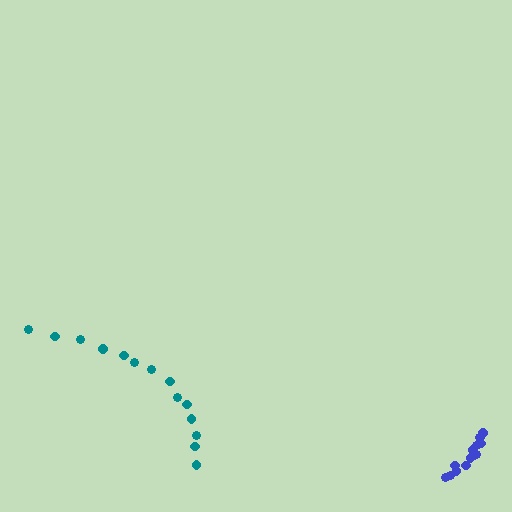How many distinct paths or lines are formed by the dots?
There are 2 distinct paths.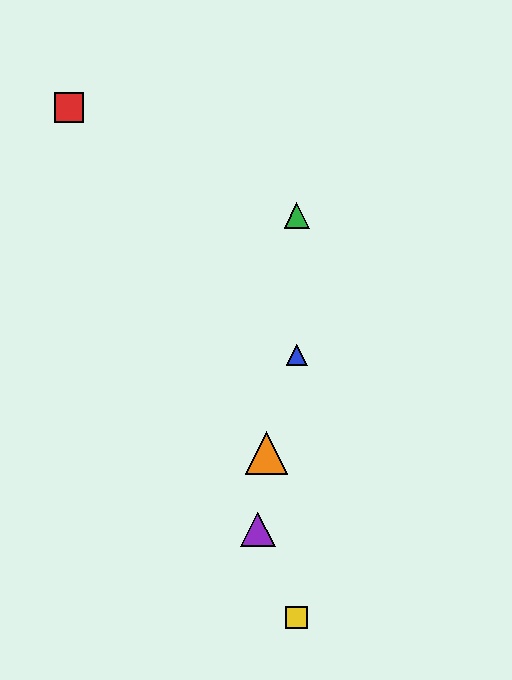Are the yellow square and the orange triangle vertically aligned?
No, the yellow square is at x≈297 and the orange triangle is at x≈267.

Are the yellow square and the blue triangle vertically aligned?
Yes, both are at x≈297.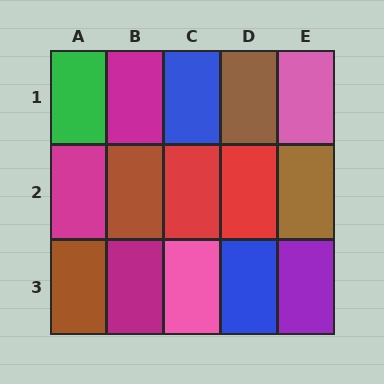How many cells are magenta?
3 cells are magenta.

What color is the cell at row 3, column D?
Blue.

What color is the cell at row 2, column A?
Magenta.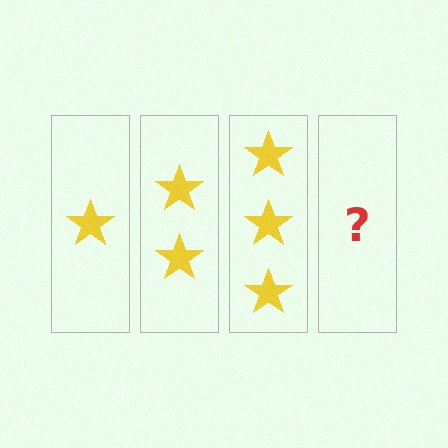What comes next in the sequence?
The next element should be 4 stars.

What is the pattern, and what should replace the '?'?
The pattern is that each step adds one more star. The '?' should be 4 stars.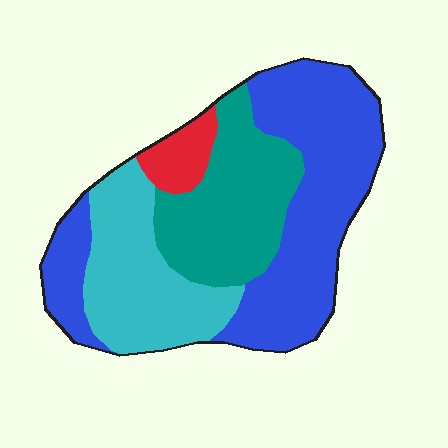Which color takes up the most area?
Blue, at roughly 45%.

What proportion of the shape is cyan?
Cyan takes up about one quarter (1/4) of the shape.